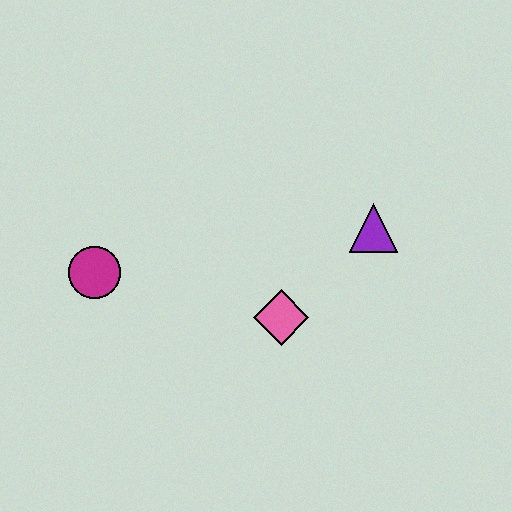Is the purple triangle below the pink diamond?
No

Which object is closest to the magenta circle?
The pink diamond is closest to the magenta circle.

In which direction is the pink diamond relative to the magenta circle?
The pink diamond is to the right of the magenta circle.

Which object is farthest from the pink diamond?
The magenta circle is farthest from the pink diamond.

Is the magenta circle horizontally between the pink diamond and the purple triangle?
No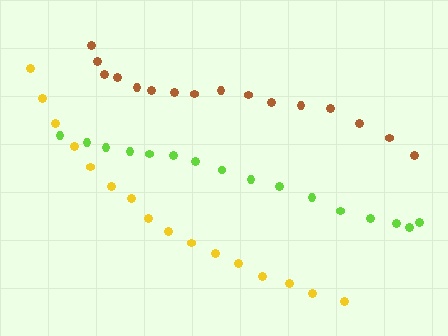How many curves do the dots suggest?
There are 3 distinct paths.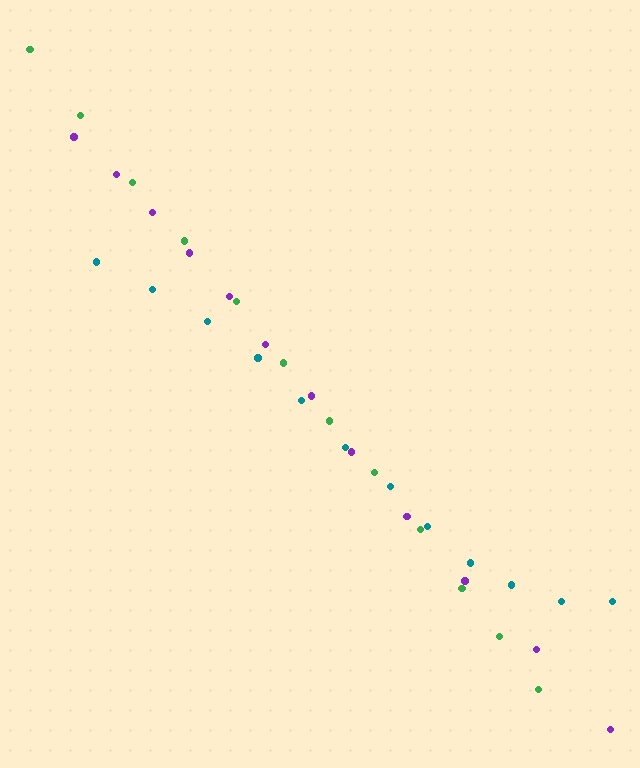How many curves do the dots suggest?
There are 3 distinct paths.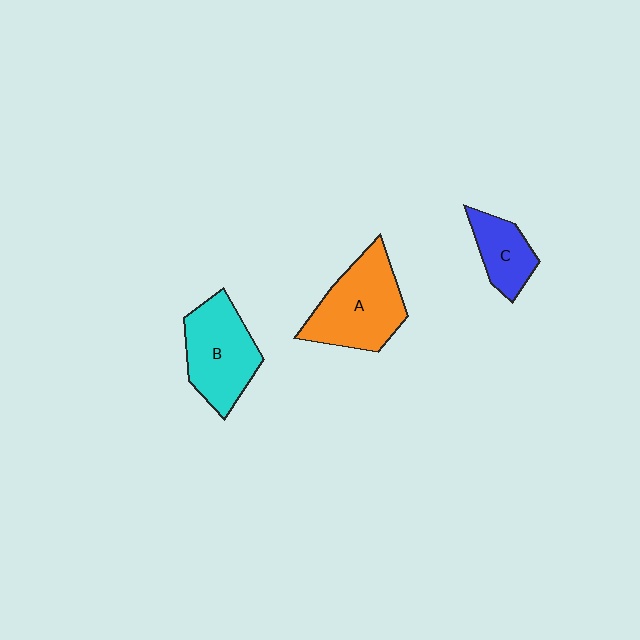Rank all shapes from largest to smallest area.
From largest to smallest: A (orange), B (cyan), C (blue).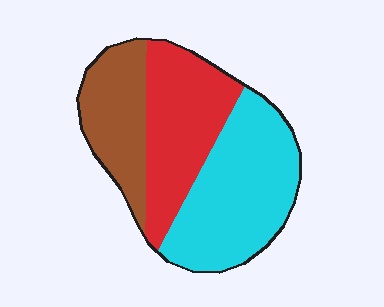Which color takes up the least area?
Brown, at roughly 25%.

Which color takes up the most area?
Cyan, at roughly 45%.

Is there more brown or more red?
Red.